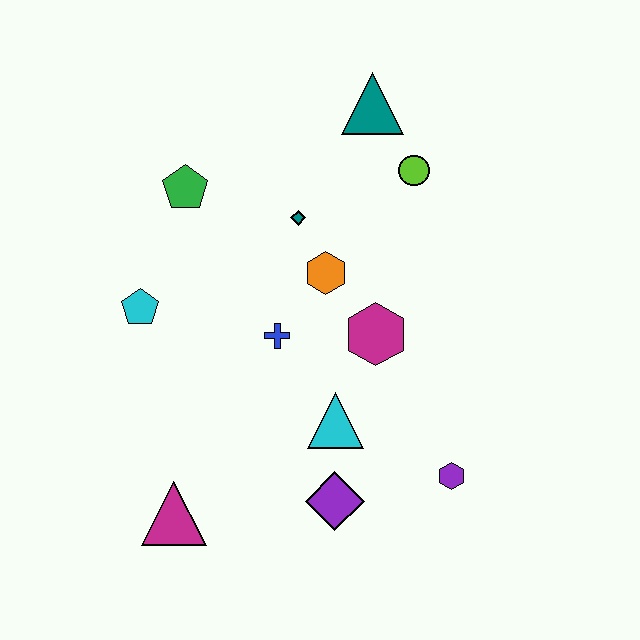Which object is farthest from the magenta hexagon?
The magenta triangle is farthest from the magenta hexagon.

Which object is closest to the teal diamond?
The orange hexagon is closest to the teal diamond.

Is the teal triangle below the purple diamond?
No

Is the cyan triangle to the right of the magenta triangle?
Yes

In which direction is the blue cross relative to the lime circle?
The blue cross is below the lime circle.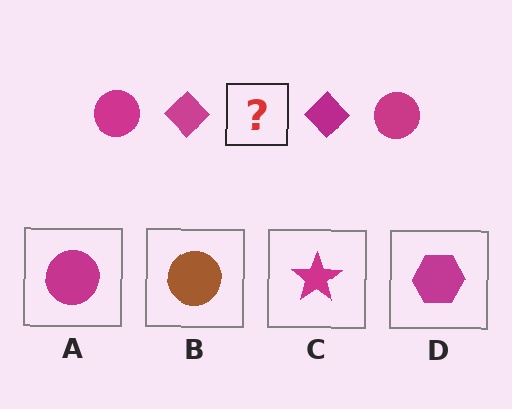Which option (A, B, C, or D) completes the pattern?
A.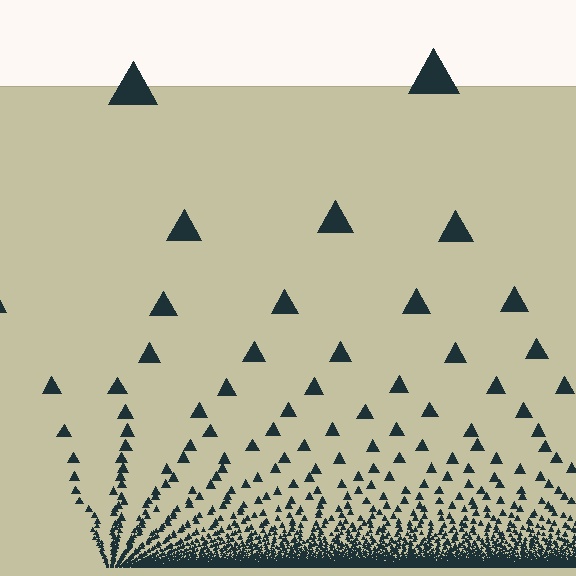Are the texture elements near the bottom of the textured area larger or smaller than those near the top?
Smaller. The gradient is inverted — elements near the bottom are smaller and denser.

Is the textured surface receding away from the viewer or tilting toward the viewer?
The surface appears to tilt toward the viewer. Texture elements get larger and sparser toward the top.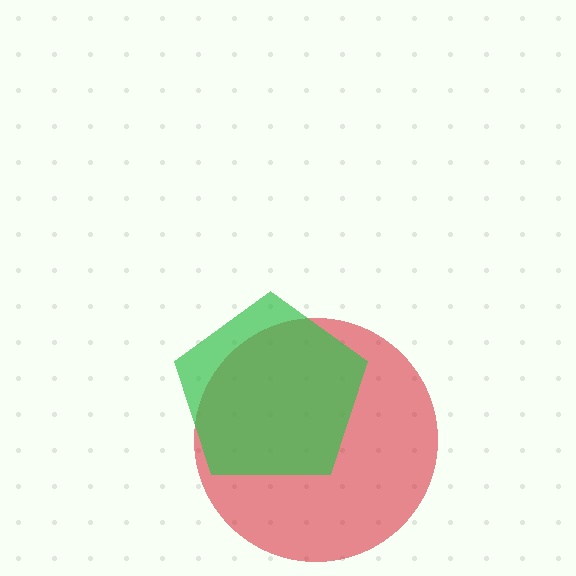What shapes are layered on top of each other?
The layered shapes are: a red circle, a green pentagon.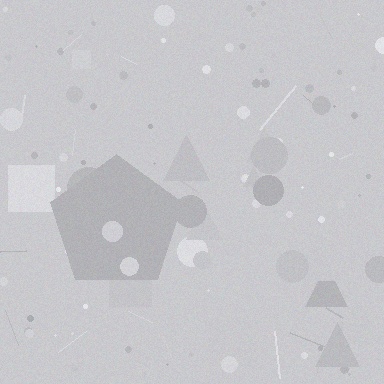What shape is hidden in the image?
A pentagon is hidden in the image.